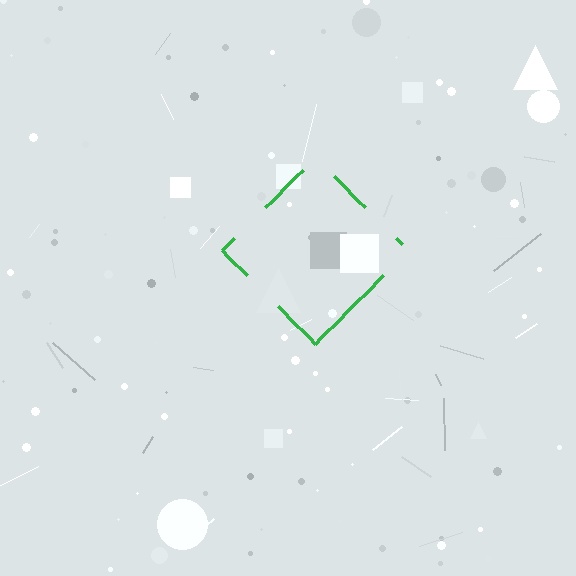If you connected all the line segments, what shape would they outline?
They would outline a diamond.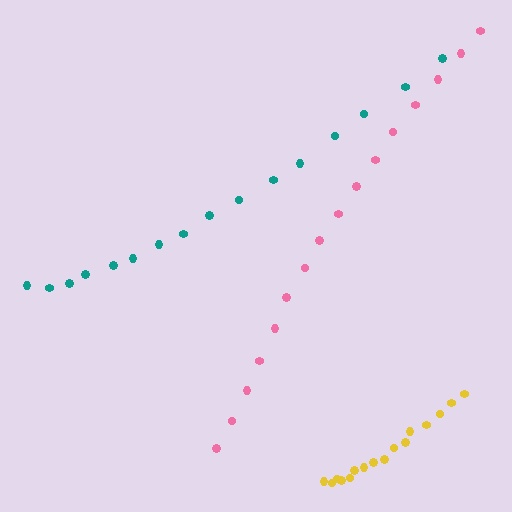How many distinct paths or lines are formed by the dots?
There are 3 distinct paths.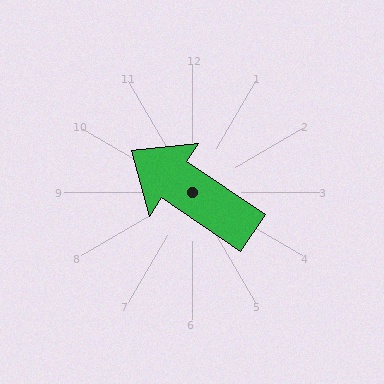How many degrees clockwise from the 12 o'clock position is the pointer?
Approximately 304 degrees.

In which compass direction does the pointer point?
Northwest.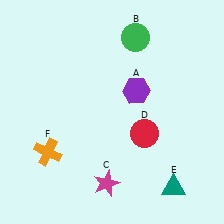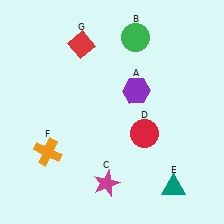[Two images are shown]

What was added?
A red diamond (G) was added in Image 2.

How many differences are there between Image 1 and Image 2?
There is 1 difference between the two images.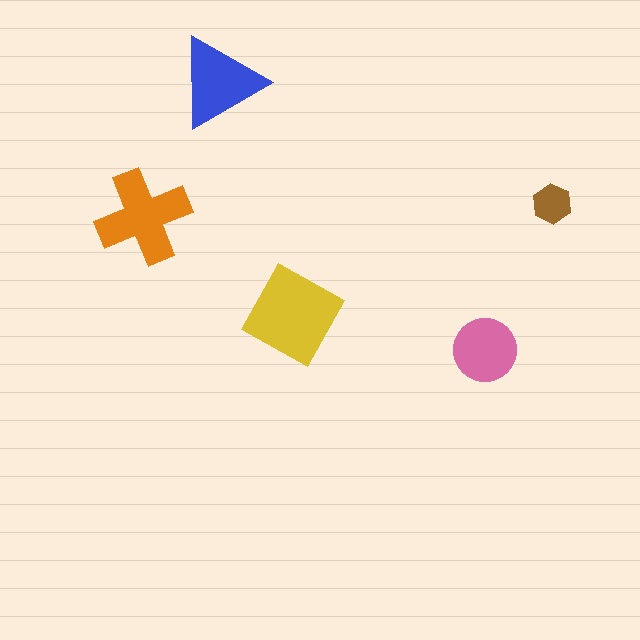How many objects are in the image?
There are 5 objects in the image.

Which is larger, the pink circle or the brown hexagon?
The pink circle.